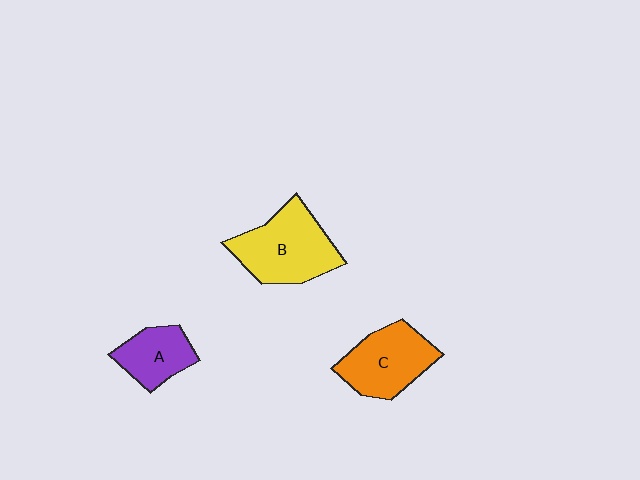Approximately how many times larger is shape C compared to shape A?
Approximately 1.5 times.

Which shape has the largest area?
Shape B (yellow).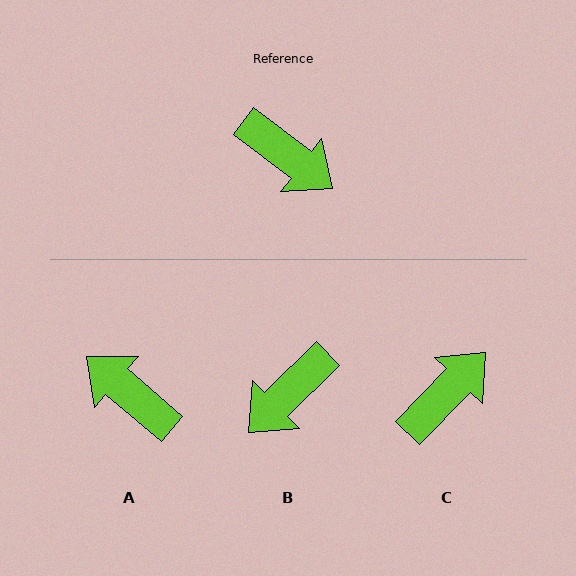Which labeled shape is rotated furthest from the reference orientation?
A, about 177 degrees away.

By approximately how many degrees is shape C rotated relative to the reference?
Approximately 83 degrees counter-clockwise.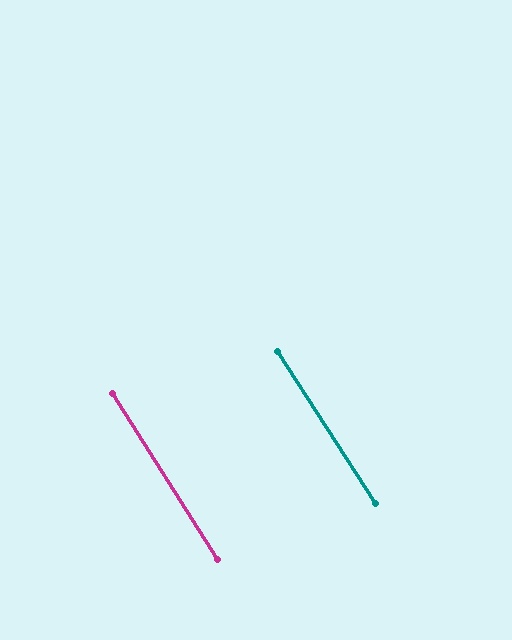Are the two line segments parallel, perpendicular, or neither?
Parallel — their directions differ by only 0.7°.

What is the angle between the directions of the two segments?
Approximately 1 degree.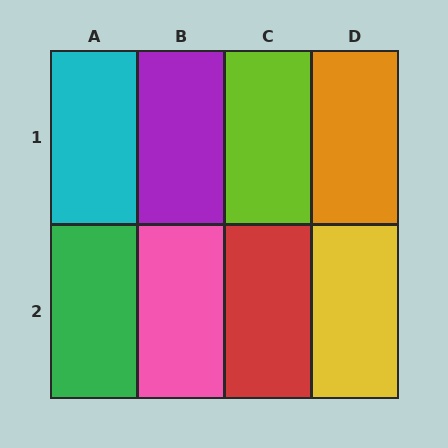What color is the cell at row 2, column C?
Red.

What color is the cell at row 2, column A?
Green.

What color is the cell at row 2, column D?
Yellow.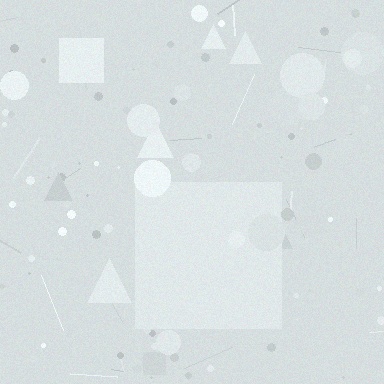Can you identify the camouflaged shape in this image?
The camouflaged shape is a square.